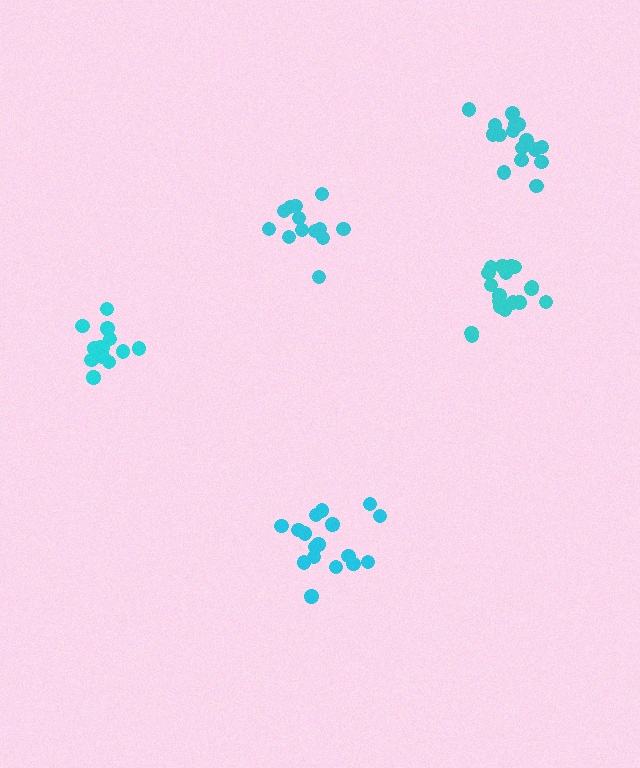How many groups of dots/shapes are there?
There are 5 groups.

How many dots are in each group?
Group 1: 17 dots, Group 2: 13 dots, Group 3: 16 dots, Group 4: 18 dots, Group 5: 13 dots (77 total).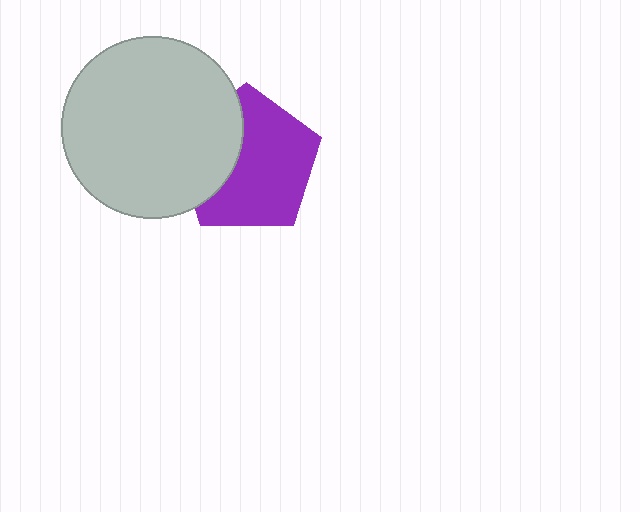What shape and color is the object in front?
The object in front is a light gray circle.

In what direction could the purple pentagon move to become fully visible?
The purple pentagon could move right. That would shift it out from behind the light gray circle entirely.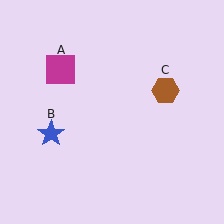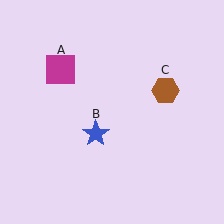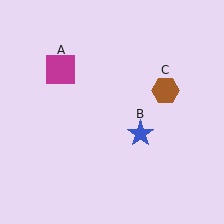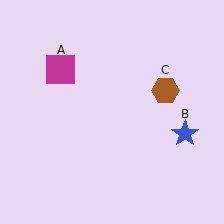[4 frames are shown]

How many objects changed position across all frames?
1 object changed position: blue star (object B).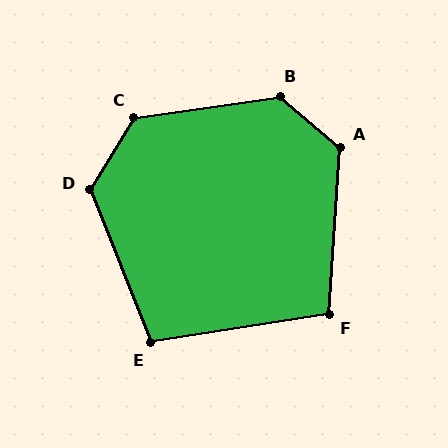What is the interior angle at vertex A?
Approximately 127 degrees (obtuse).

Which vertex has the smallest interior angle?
F, at approximately 102 degrees.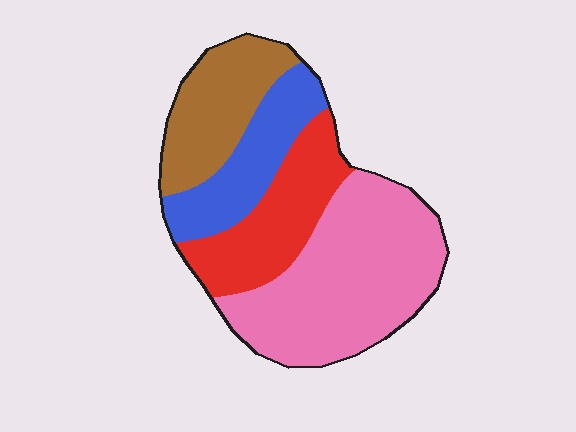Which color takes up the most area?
Pink, at roughly 40%.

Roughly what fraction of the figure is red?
Red covers 21% of the figure.